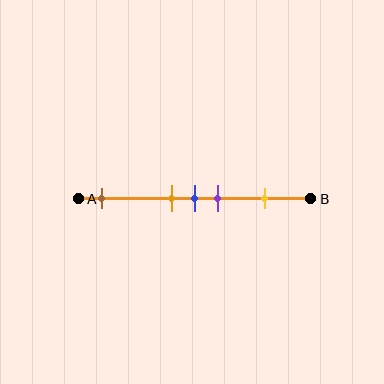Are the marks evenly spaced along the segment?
No, the marks are not evenly spaced.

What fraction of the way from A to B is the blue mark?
The blue mark is approximately 50% (0.5) of the way from A to B.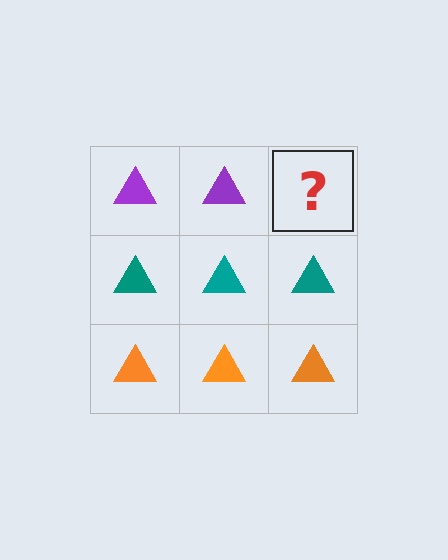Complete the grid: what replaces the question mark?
The question mark should be replaced with a purple triangle.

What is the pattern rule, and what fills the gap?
The rule is that each row has a consistent color. The gap should be filled with a purple triangle.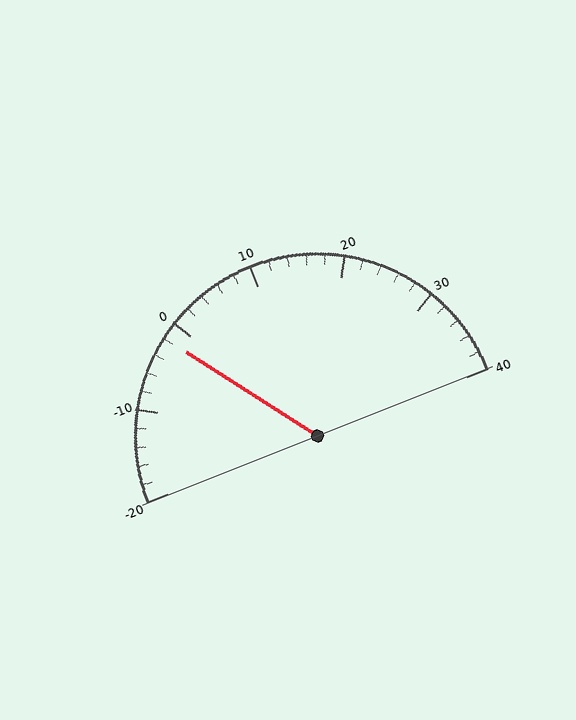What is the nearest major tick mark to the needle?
The nearest major tick mark is 0.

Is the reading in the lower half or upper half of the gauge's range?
The reading is in the lower half of the range (-20 to 40).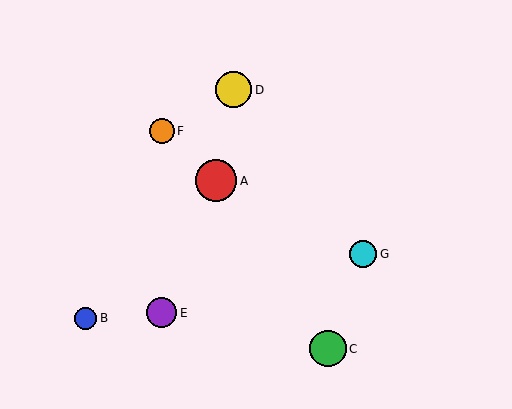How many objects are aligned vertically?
2 objects (E, F) are aligned vertically.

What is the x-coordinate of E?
Object E is at x≈162.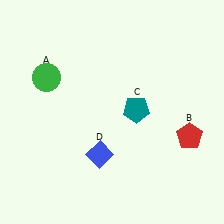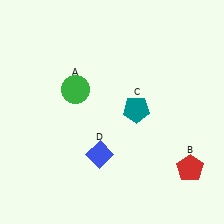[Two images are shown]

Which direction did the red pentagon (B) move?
The red pentagon (B) moved down.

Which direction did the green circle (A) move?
The green circle (A) moved right.